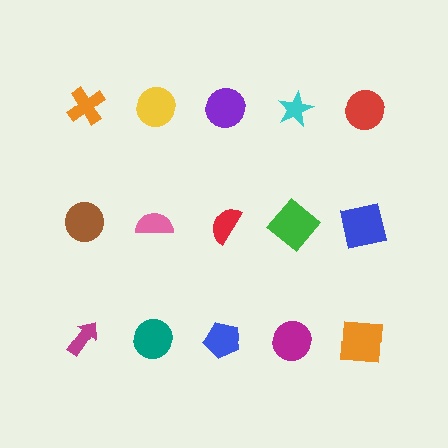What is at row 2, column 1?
A brown circle.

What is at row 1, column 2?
A yellow circle.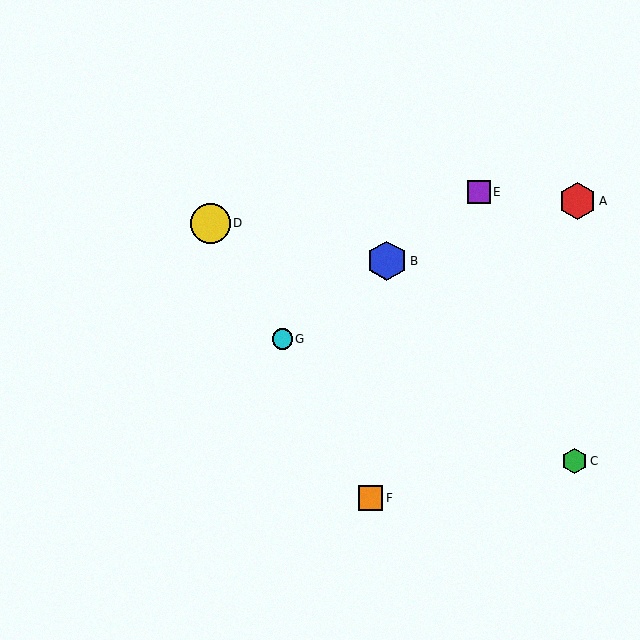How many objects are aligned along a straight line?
3 objects (B, E, G) are aligned along a straight line.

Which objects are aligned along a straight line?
Objects B, E, G are aligned along a straight line.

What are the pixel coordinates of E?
Object E is at (479, 192).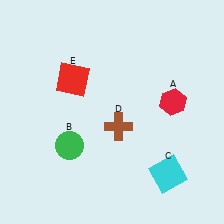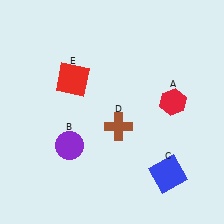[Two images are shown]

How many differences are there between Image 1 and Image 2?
There are 2 differences between the two images.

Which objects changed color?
B changed from green to purple. C changed from cyan to blue.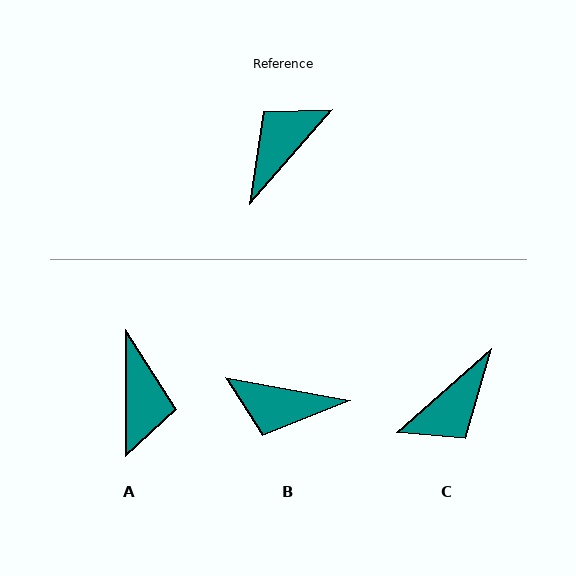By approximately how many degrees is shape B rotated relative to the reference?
Approximately 120 degrees counter-clockwise.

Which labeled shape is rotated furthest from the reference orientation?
C, about 173 degrees away.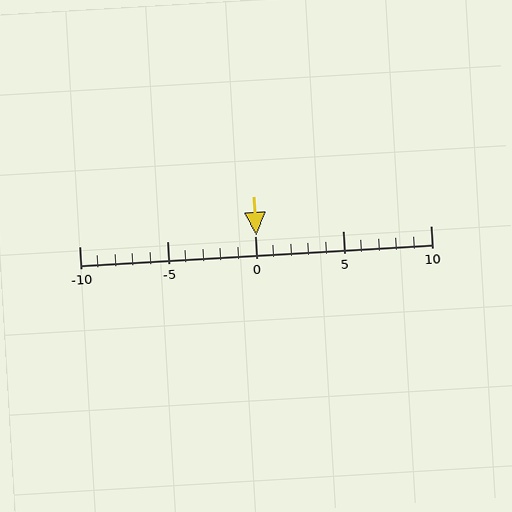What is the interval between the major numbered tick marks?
The major tick marks are spaced 5 units apart.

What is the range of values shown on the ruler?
The ruler shows values from -10 to 10.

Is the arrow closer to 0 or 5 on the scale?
The arrow is closer to 0.